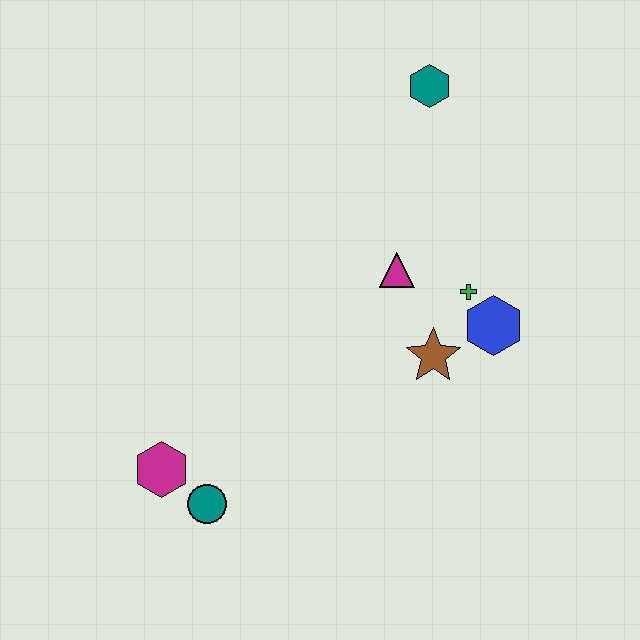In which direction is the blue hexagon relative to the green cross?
The blue hexagon is below the green cross.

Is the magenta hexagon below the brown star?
Yes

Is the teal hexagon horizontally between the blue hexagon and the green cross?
No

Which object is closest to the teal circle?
The magenta hexagon is closest to the teal circle.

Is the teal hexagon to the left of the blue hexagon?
Yes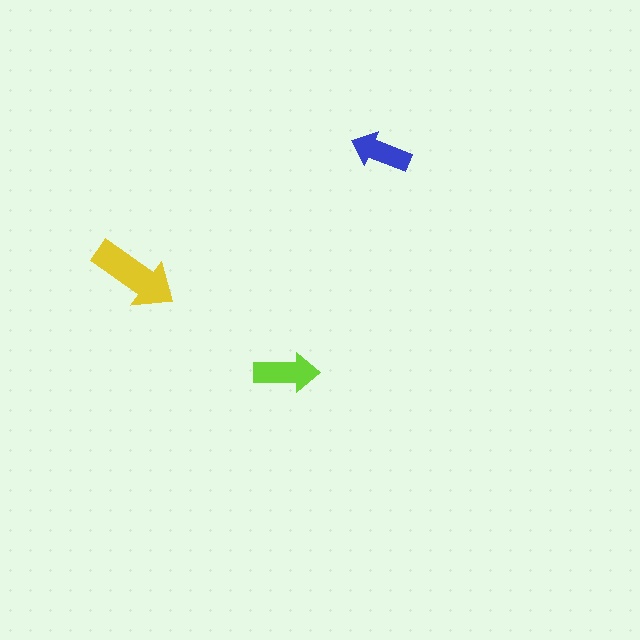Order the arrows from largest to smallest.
the yellow one, the lime one, the blue one.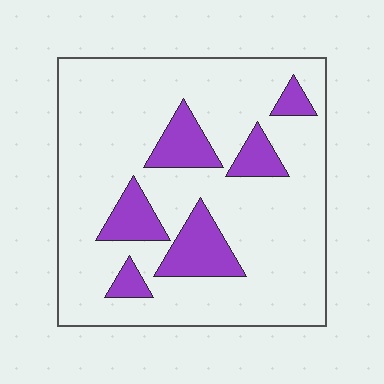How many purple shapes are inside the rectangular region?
6.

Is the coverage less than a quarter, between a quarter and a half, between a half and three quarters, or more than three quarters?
Less than a quarter.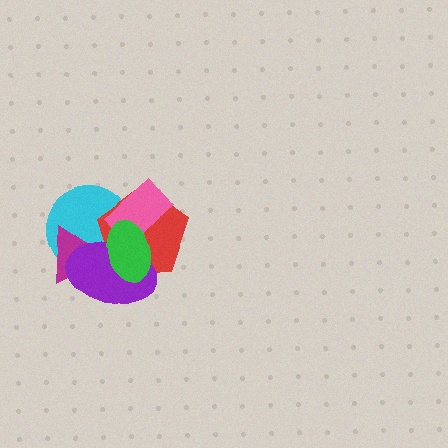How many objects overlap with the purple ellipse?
5 objects overlap with the purple ellipse.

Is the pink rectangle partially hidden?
Yes, it is partially covered by another shape.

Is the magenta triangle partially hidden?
Yes, it is partially covered by another shape.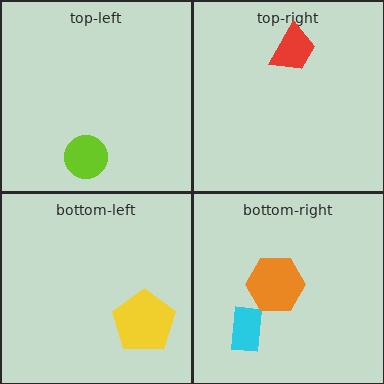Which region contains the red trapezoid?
The top-right region.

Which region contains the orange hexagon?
The bottom-right region.